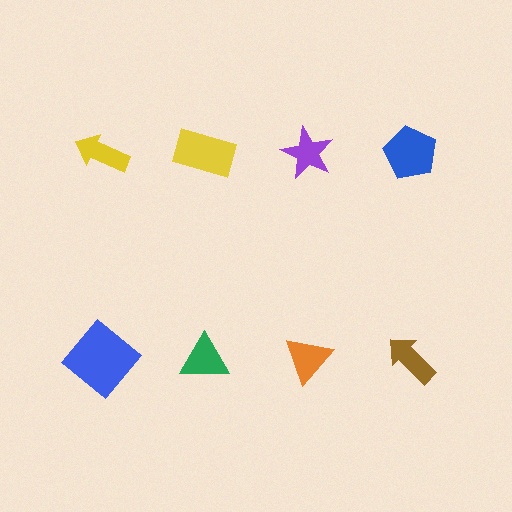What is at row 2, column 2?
A green triangle.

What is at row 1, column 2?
A yellow rectangle.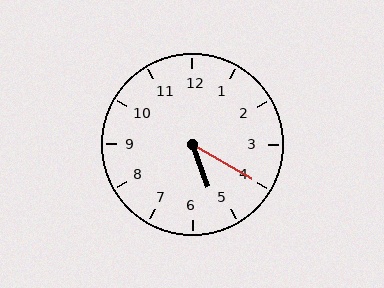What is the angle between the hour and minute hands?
Approximately 40 degrees.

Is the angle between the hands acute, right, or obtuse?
It is acute.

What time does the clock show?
5:20.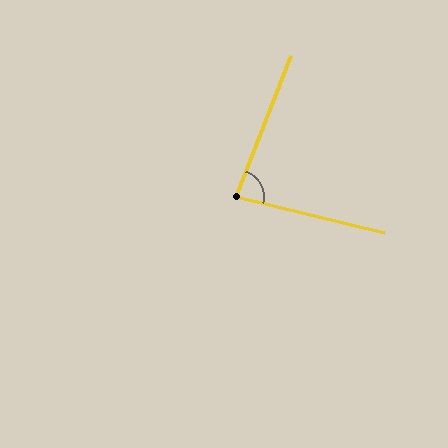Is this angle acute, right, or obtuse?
It is acute.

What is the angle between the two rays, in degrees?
Approximately 82 degrees.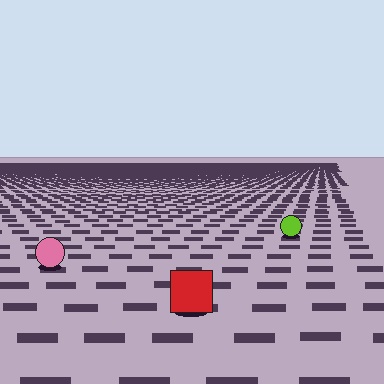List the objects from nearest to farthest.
From nearest to farthest: the red square, the pink circle, the lime circle.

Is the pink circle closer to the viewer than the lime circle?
Yes. The pink circle is closer — you can tell from the texture gradient: the ground texture is coarser near it.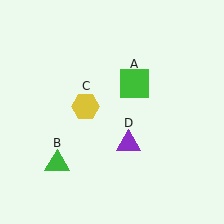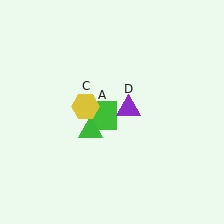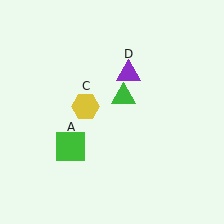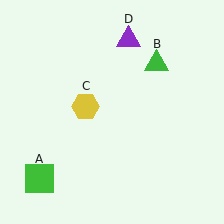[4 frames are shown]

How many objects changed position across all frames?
3 objects changed position: green square (object A), green triangle (object B), purple triangle (object D).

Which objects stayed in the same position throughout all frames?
Yellow hexagon (object C) remained stationary.